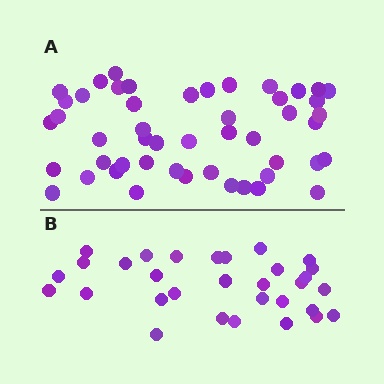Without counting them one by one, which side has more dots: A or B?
Region A (the top region) has more dots.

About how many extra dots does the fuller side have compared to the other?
Region A has approximately 20 more dots than region B.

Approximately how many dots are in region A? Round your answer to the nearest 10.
About 50 dots. (The exact count is 49, which rounds to 50.)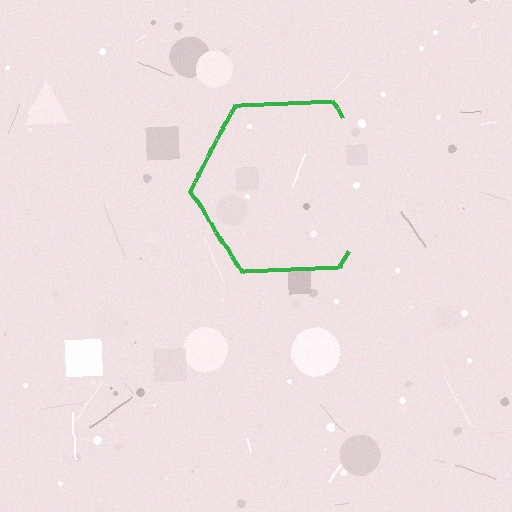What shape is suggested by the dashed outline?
The dashed outline suggests a hexagon.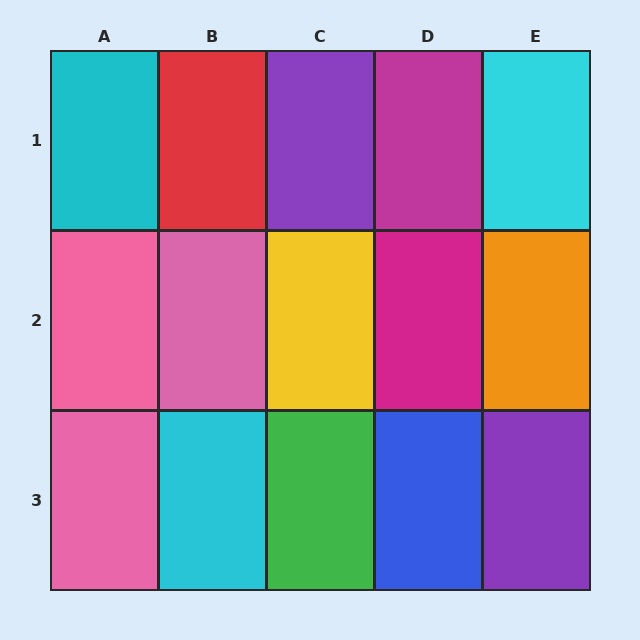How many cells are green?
1 cell is green.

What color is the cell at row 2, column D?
Magenta.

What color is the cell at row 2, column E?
Orange.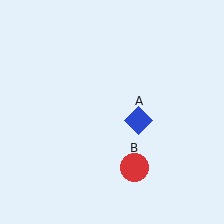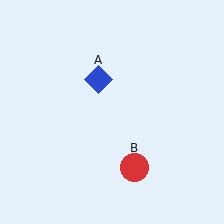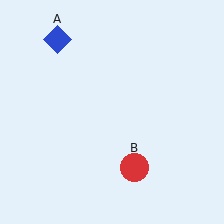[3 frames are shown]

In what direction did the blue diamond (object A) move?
The blue diamond (object A) moved up and to the left.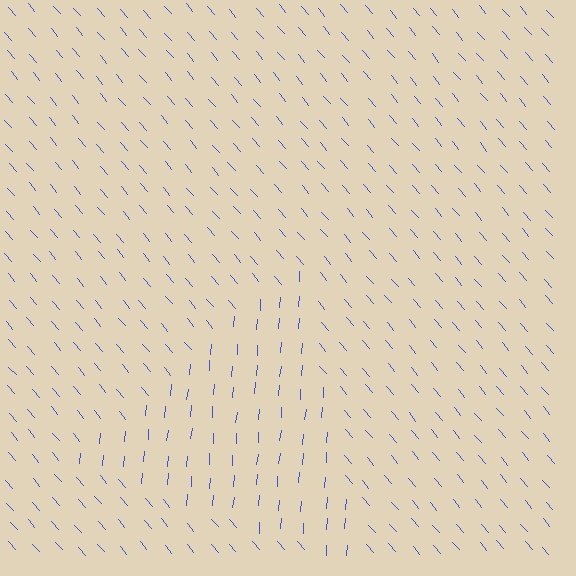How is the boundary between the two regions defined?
The boundary is defined purely by a change in line orientation (approximately 45 degrees difference). All lines are the same color and thickness.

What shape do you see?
I see a triangle.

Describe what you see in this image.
The image is filled with small blue line segments. A triangle region in the image has lines oriented differently from the surrounding lines, creating a visible texture boundary.